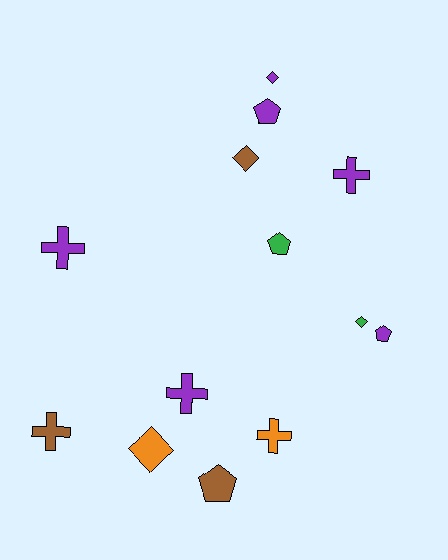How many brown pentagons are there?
There is 1 brown pentagon.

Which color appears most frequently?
Purple, with 6 objects.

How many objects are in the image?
There are 13 objects.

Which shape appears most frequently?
Cross, with 5 objects.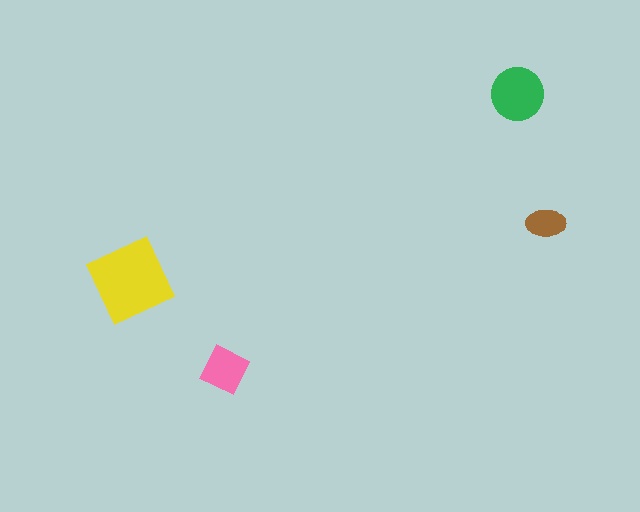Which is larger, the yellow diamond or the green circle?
The yellow diamond.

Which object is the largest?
The yellow diamond.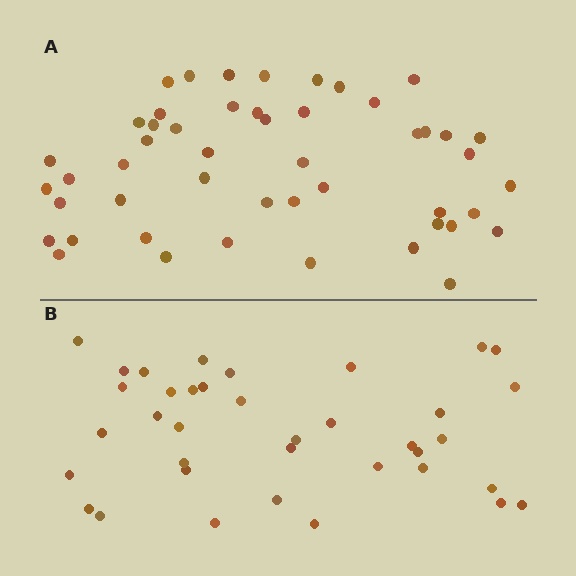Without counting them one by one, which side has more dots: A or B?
Region A (the top region) has more dots.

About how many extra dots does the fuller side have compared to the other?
Region A has roughly 12 or so more dots than region B.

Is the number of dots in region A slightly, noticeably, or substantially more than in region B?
Region A has noticeably more, but not dramatically so. The ratio is roughly 1.3 to 1.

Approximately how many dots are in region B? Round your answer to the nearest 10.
About 40 dots. (The exact count is 37, which rounds to 40.)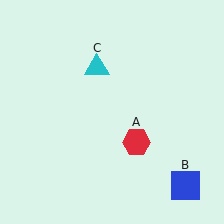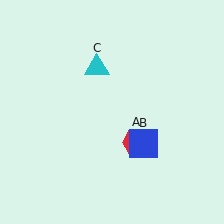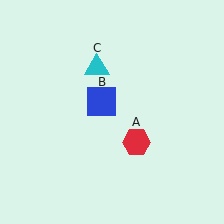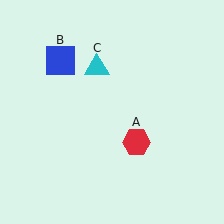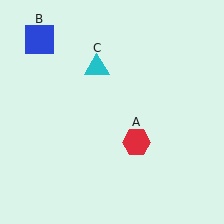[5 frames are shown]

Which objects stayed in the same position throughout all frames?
Red hexagon (object A) and cyan triangle (object C) remained stationary.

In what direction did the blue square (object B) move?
The blue square (object B) moved up and to the left.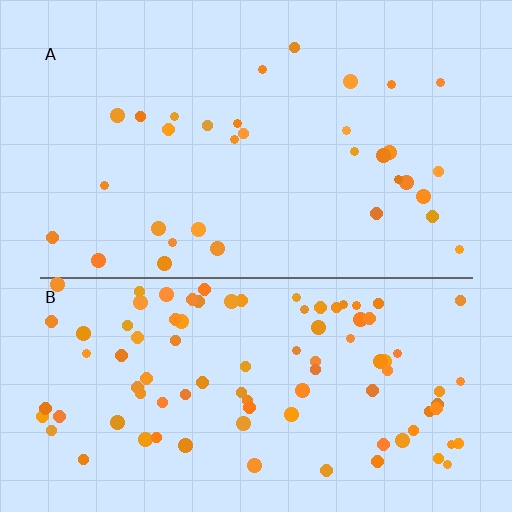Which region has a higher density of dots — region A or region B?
B (the bottom).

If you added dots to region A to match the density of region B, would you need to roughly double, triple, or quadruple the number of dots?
Approximately triple.